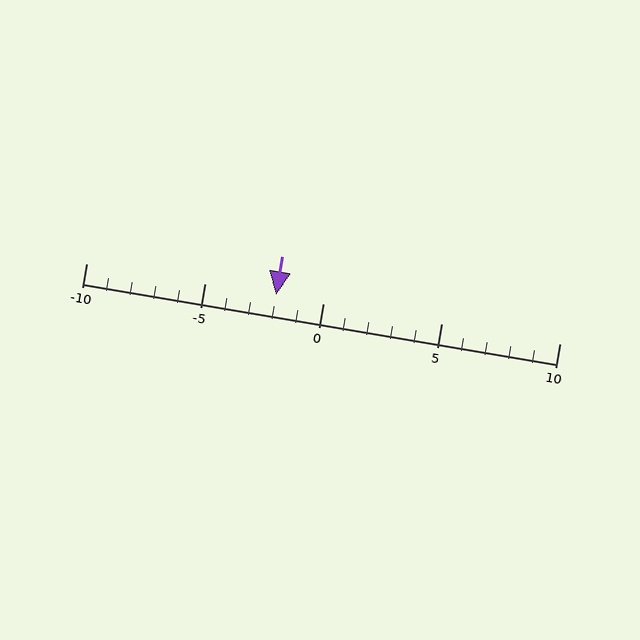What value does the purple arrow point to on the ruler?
The purple arrow points to approximately -2.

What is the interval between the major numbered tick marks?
The major tick marks are spaced 5 units apart.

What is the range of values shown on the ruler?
The ruler shows values from -10 to 10.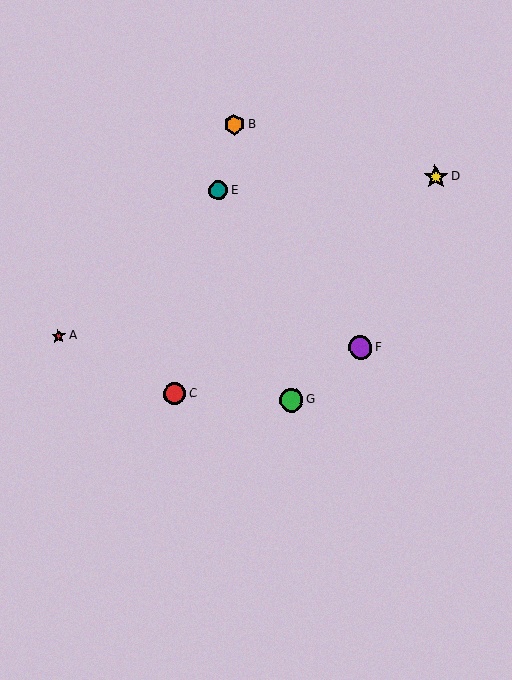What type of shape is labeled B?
Shape B is an orange hexagon.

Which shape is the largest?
The yellow star (labeled D) is the largest.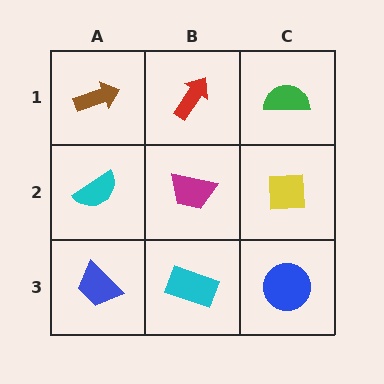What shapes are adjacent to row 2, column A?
A brown arrow (row 1, column A), a blue trapezoid (row 3, column A), a magenta trapezoid (row 2, column B).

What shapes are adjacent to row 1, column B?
A magenta trapezoid (row 2, column B), a brown arrow (row 1, column A), a green semicircle (row 1, column C).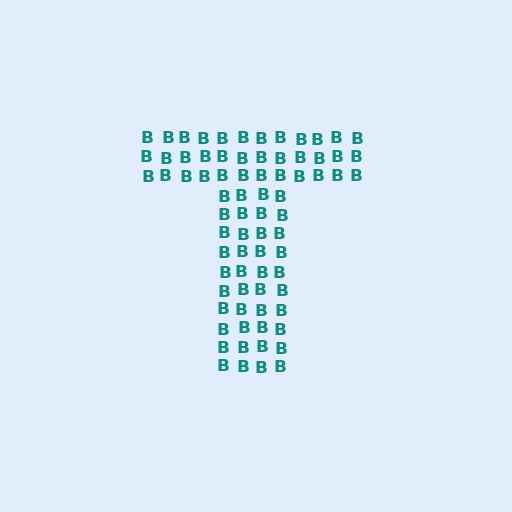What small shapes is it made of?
It is made of small letter B's.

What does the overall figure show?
The overall figure shows the letter T.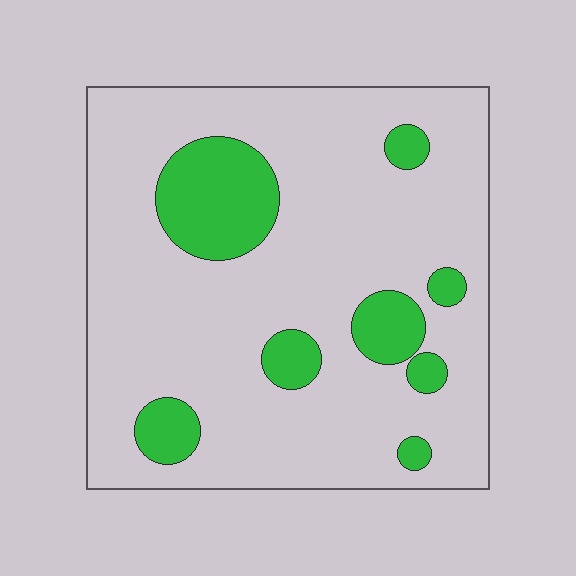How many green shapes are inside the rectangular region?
8.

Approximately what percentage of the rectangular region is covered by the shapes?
Approximately 15%.